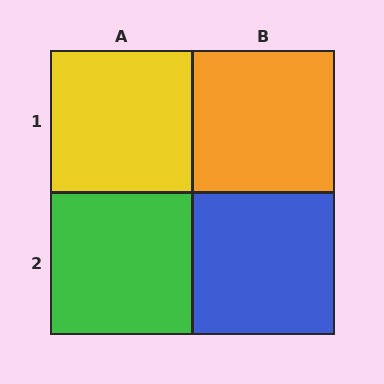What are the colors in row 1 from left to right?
Yellow, orange.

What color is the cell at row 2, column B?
Blue.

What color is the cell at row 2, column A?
Green.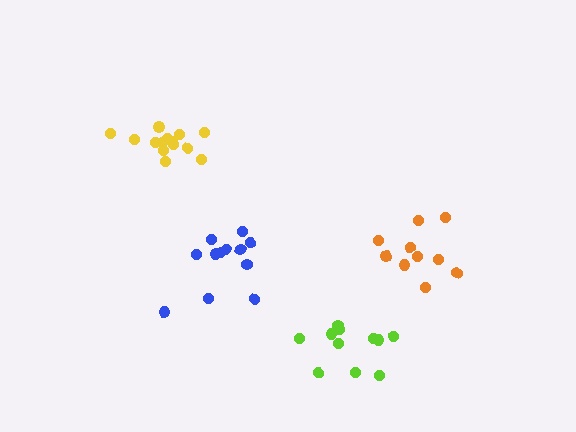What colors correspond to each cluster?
The clusters are colored: orange, yellow, lime, blue.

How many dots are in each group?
Group 1: 10 dots, Group 2: 14 dots, Group 3: 11 dots, Group 4: 12 dots (47 total).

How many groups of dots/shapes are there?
There are 4 groups.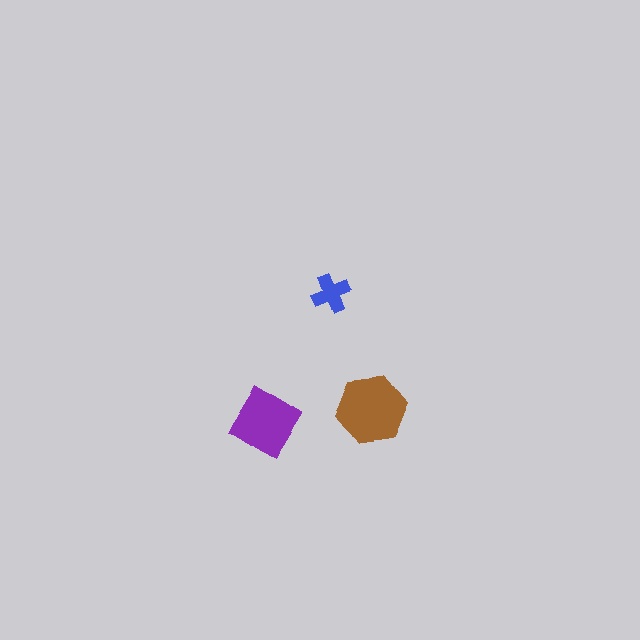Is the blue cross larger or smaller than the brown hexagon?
Smaller.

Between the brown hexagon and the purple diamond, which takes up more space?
The brown hexagon.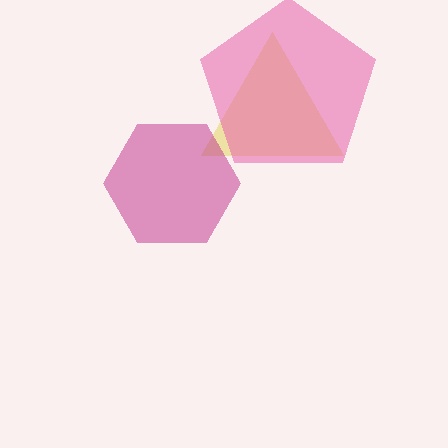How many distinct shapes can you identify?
There are 3 distinct shapes: a yellow triangle, a magenta hexagon, a pink pentagon.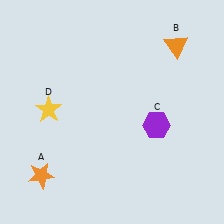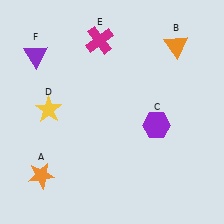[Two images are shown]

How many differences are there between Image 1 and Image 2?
There are 2 differences between the two images.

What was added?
A magenta cross (E), a purple triangle (F) were added in Image 2.